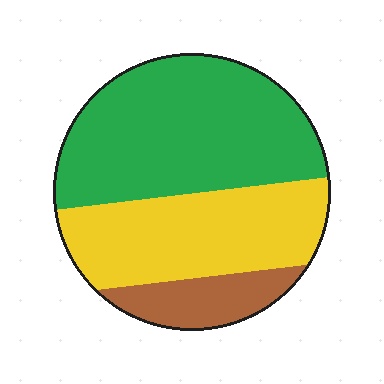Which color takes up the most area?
Green, at roughly 50%.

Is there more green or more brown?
Green.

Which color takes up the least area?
Brown, at roughly 15%.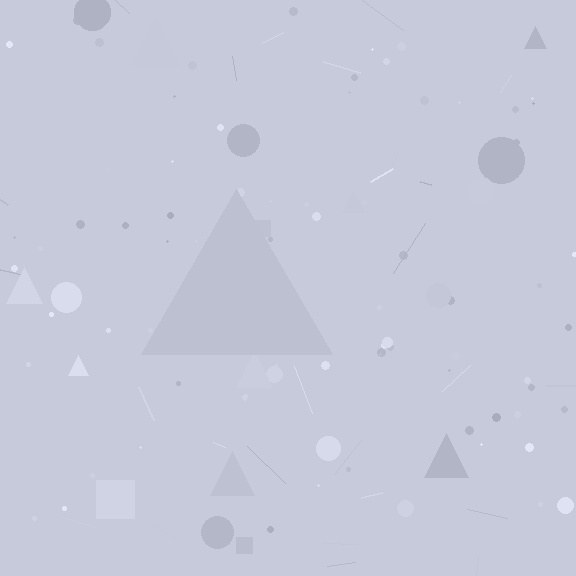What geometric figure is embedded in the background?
A triangle is embedded in the background.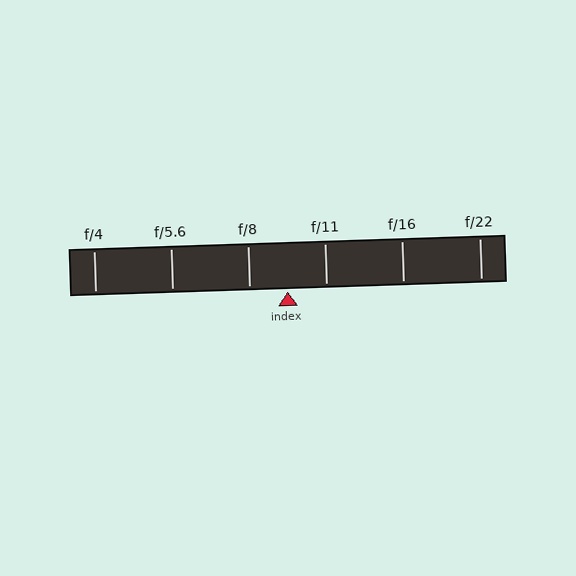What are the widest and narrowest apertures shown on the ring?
The widest aperture shown is f/4 and the narrowest is f/22.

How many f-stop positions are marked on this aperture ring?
There are 6 f-stop positions marked.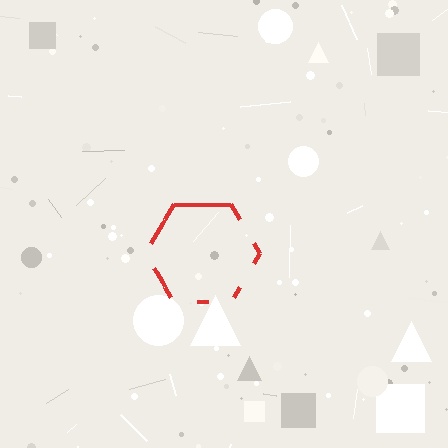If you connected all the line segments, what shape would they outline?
They would outline a hexagon.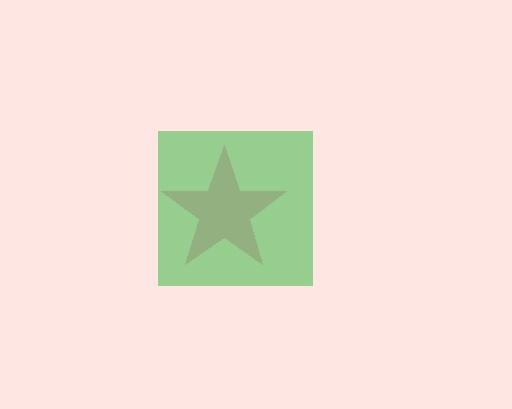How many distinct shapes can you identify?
There are 2 distinct shapes: a pink star, a green square.